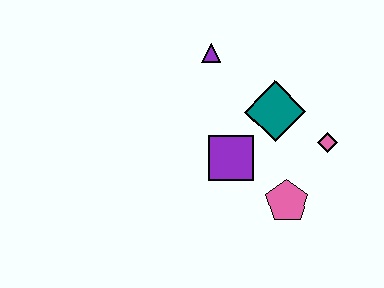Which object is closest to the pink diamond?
The teal diamond is closest to the pink diamond.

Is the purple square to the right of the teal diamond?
No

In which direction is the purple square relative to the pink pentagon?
The purple square is to the left of the pink pentagon.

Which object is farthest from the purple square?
The purple triangle is farthest from the purple square.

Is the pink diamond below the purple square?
No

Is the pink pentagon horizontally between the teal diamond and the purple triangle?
No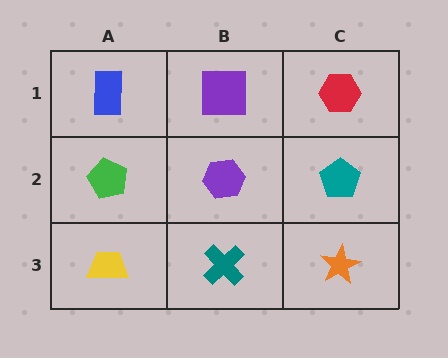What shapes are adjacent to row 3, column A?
A green pentagon (row 2, column A), a teal cross (row 3, column B).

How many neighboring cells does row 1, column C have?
2.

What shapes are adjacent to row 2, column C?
A red hexagon (row 1, column C), an orange star (row 3, column C), a purple hexagon (row 2, column B).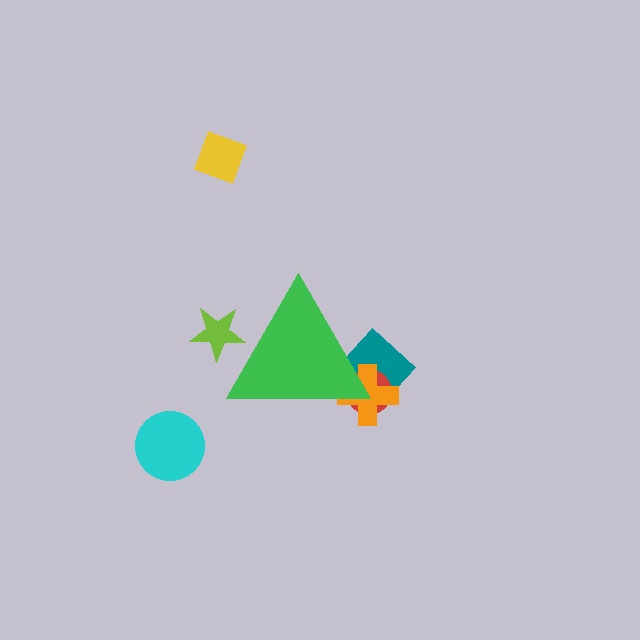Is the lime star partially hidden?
Yes, the lime star is partially hidden behind the green triangle.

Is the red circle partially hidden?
Yes, the red circle is partially hidden behind the green triangle.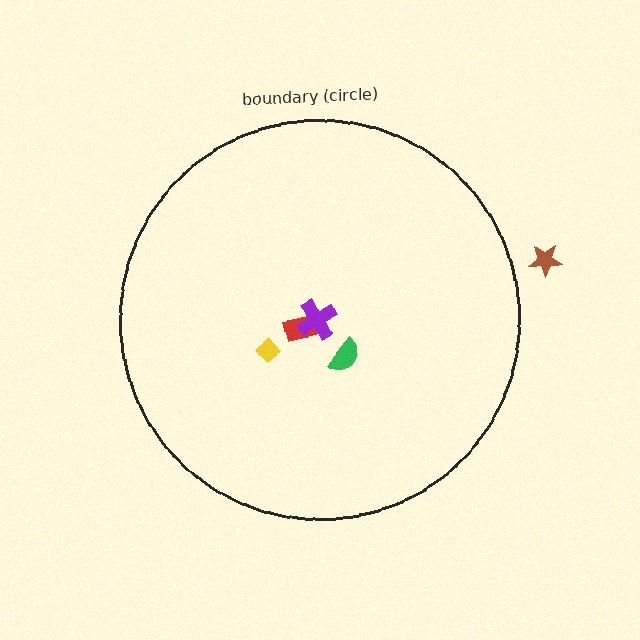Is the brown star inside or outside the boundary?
Outside.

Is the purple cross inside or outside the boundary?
Inside.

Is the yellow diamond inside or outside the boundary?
Inside.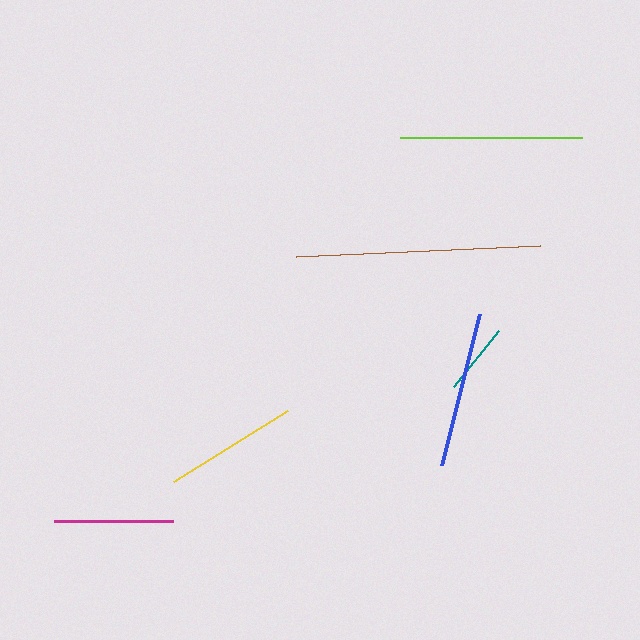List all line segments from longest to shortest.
From longest to shortest: brown, lime, blue, yellow, magenta, teal.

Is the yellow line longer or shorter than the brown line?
The brown line is longer than the yellow line.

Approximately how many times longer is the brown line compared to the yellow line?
The brown line is approximately 1.8 times the length of the yellow line.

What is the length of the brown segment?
The brown segment is approximately 244 pixels long.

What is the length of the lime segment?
The lime segment is approximately 182 pixels long.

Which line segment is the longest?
The brown line is the longest at approximately 244 pixels.